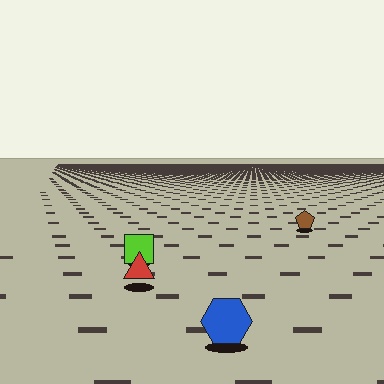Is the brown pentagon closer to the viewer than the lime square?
No. The lime square is closer — you can tell from the texture gradient: the ground texture is coarser near it.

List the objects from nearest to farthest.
From nearest to farthest: the blue hexagon, the red triangle, the lime square, the brown pentagon.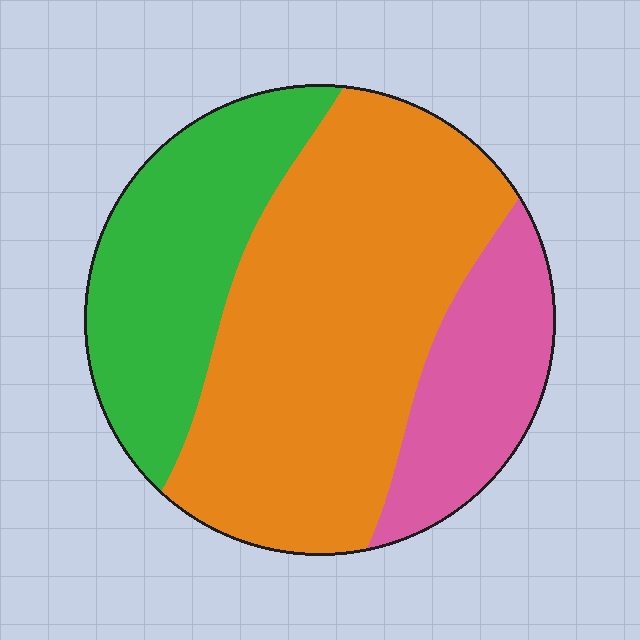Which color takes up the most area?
Orange, at roughly 55%.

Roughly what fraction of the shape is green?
Green takes up about one quarter (1/4) of the shape.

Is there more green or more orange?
Orange.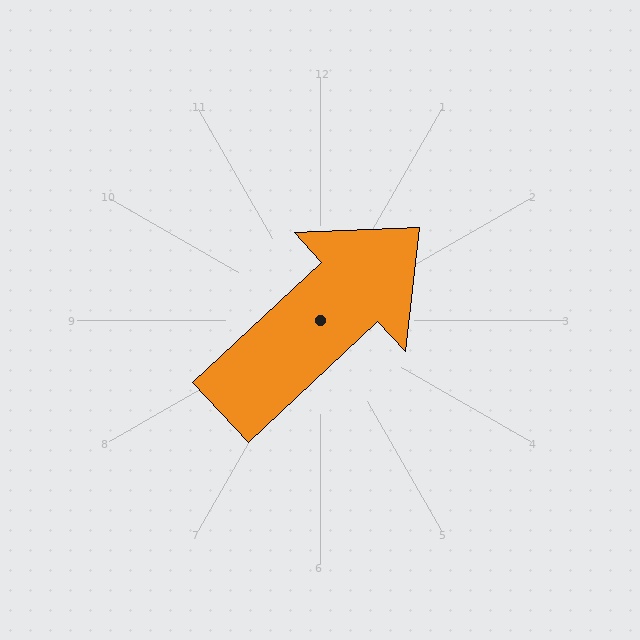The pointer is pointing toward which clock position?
Roughly 2 o'clock.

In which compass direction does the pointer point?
Northeast.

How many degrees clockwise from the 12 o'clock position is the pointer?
Approximately 47 degrees.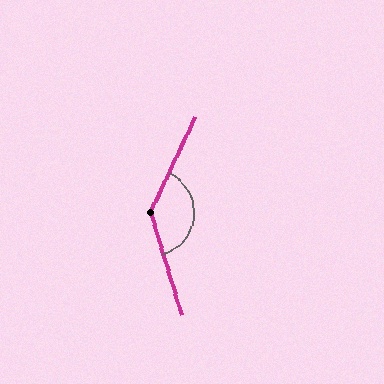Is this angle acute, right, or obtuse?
It is obtuse.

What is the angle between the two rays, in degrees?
Approximately 138 degrees.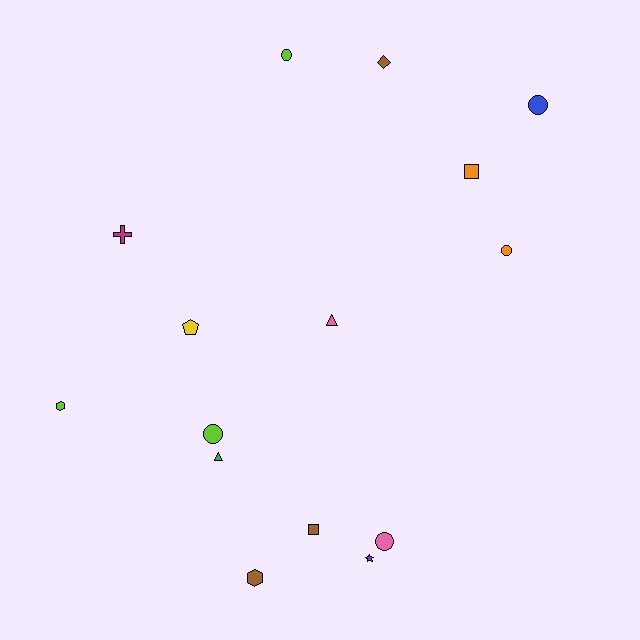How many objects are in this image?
There are 15 objects.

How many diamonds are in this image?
There is 1 diamond.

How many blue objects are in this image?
There is 1 blue object.